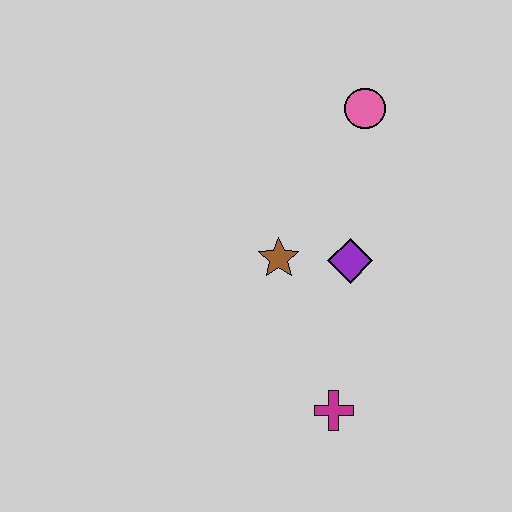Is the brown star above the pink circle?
No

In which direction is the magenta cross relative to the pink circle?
The magenta cross is below the pink circle.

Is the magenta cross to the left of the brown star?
No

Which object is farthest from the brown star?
The pink circle is farthest from the brown star.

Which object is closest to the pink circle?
The purple diamond is closest to the pink circle.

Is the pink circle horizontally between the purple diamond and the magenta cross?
No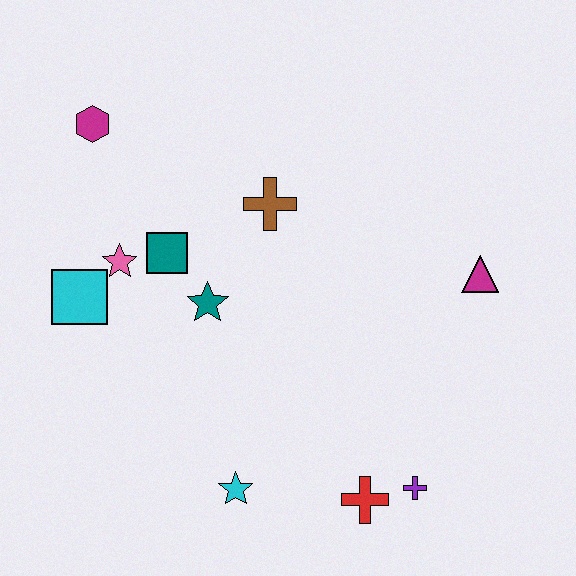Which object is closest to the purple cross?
The red cross is closest to the purple cross.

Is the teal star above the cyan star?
Yes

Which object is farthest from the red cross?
The magenta hexagon is farthest from the red cross.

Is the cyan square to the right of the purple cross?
No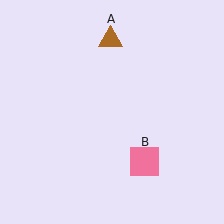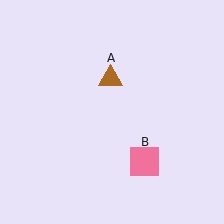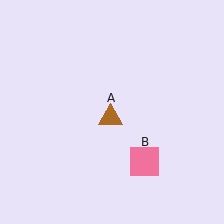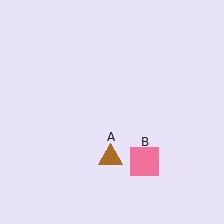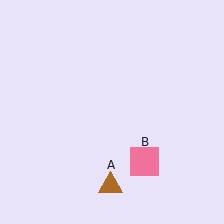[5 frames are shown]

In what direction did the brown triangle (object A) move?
The brown triangle (object A) moved down.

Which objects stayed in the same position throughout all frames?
Pink square (object B) remained stationary.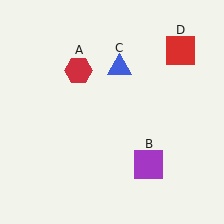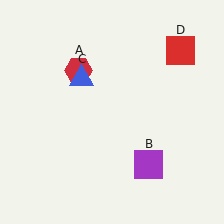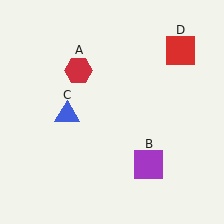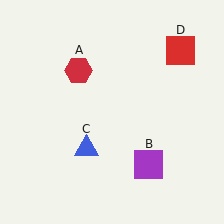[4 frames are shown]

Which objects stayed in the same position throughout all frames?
Red hexagon (object A) and purple square (object B) and red square (object D) remained stationary.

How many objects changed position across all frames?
1 object changed position: blue triangle (object C).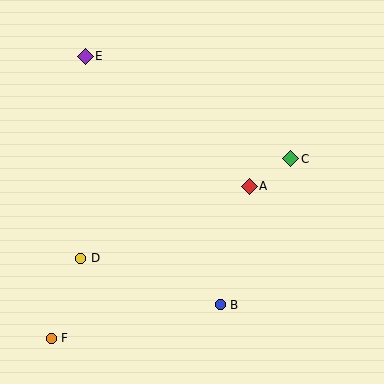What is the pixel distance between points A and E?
The distance between A and E is 209 pixels.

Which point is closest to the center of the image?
Point A at (249, 186) is closest to the center.